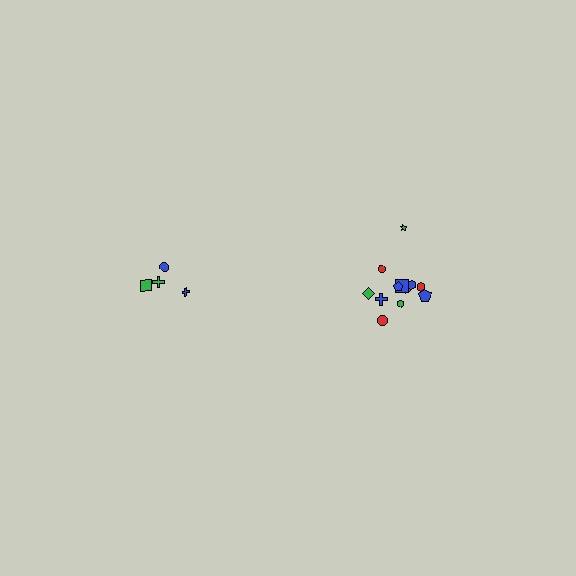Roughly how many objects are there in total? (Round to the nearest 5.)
Roughly 15 objects in total.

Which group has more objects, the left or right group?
The right group.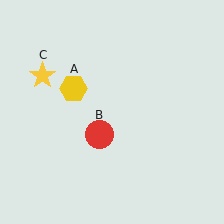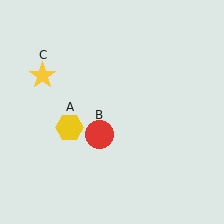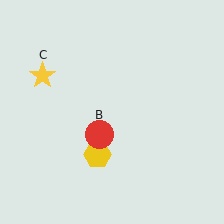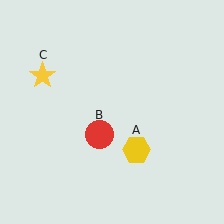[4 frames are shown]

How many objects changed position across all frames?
1 object changed position: yellow hexagon (object A).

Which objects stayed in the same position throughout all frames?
Red circle (object B) and yellow star (object C) remained stationary.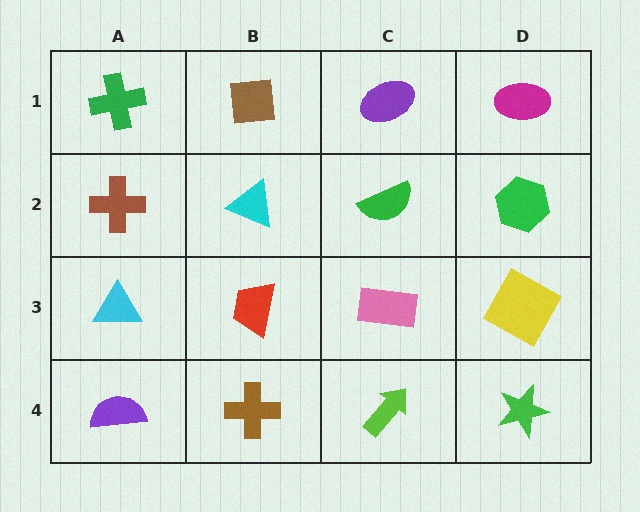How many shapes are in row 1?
4 shapes.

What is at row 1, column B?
A brown square.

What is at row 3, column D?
A yellow square.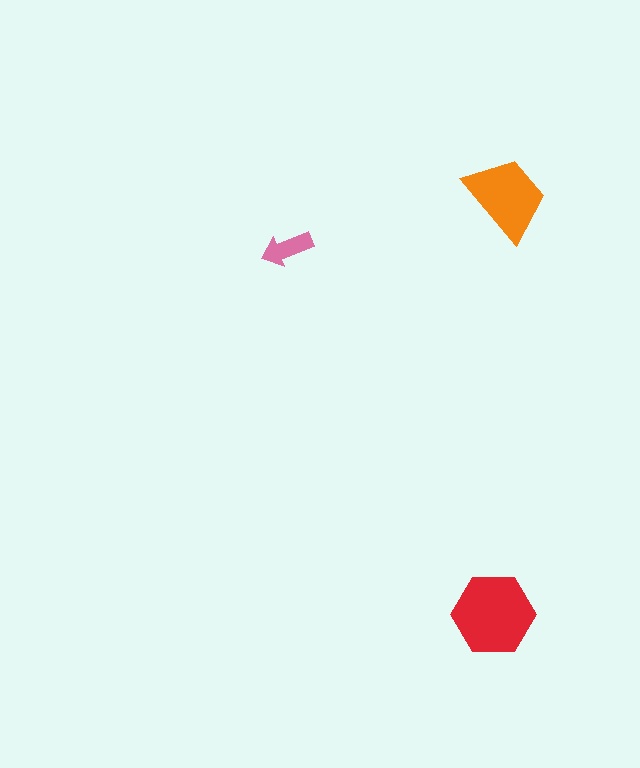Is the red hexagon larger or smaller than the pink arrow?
Larger.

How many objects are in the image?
There are 3 objects in the image.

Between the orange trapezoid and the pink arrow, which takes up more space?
The orange trapezoid.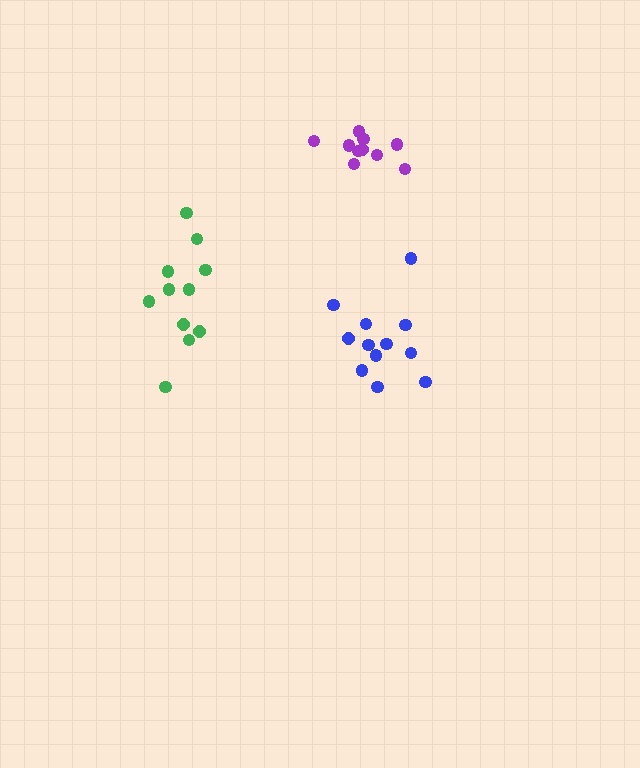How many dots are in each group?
Group 1: 12 dots, Group 2: 11 dots, Group 3: 10 dots (33 total).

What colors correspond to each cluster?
The clusters are colored: blue, green, purple.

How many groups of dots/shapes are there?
There are 3 groups.